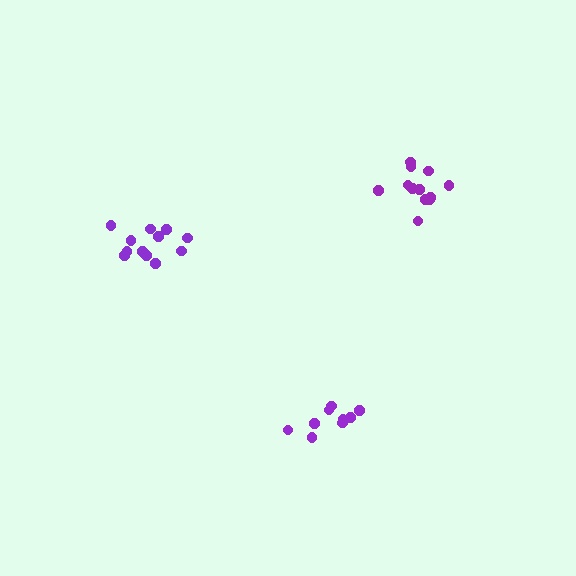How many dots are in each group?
Group 1: 12 dots, Group 2: 12 dots, Group 3: 9 dots (33 total).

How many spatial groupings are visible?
There are 3 spatial groupings.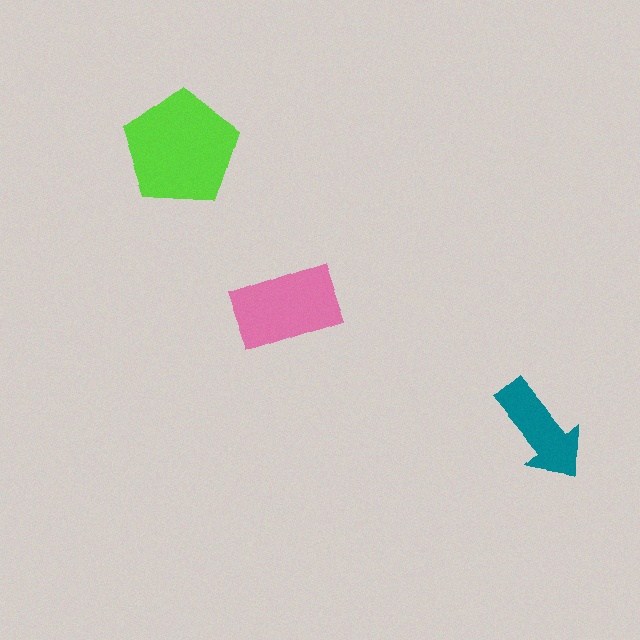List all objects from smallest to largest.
The teal arrow, the pink rectangle, the lime pentagon.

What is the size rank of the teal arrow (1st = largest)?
3rd.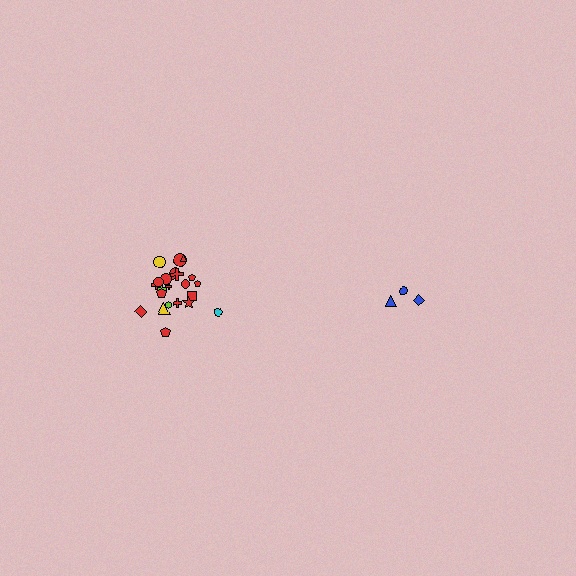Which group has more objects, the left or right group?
The left group.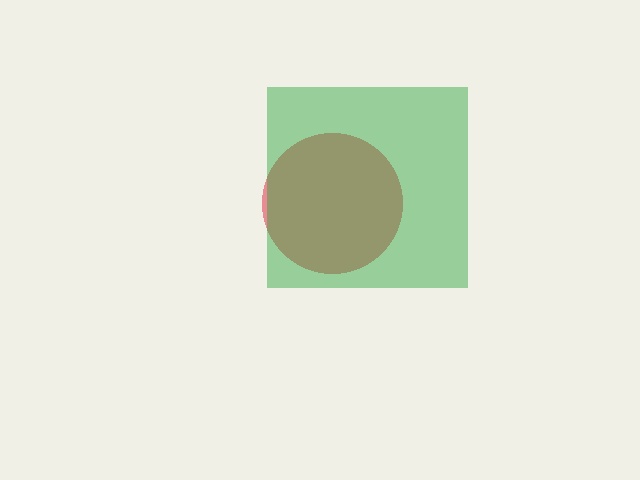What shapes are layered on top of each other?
The layered shapes are: a red circle, a green square.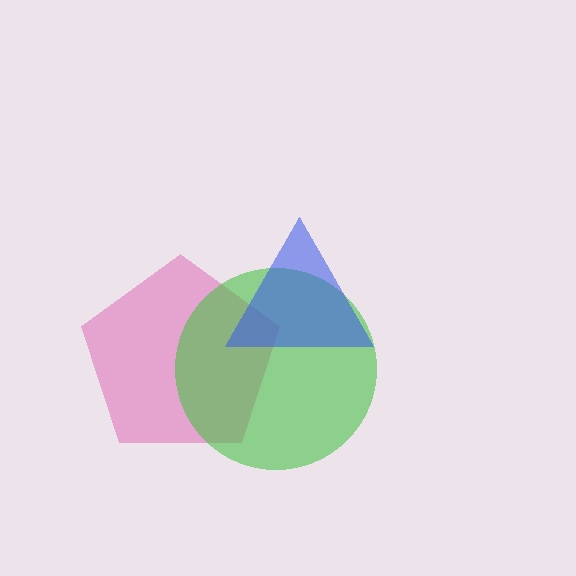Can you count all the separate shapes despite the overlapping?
Yes, there are 3 separate shapes.